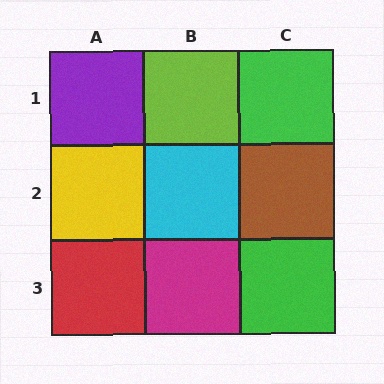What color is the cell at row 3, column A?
Red.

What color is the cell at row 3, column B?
Magenta.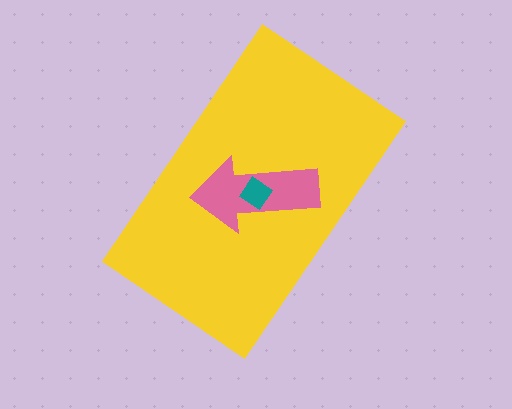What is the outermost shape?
The yellow rectangle.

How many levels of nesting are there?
3.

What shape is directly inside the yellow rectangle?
The pink arrow.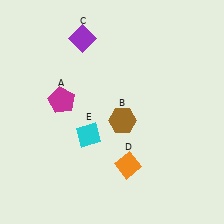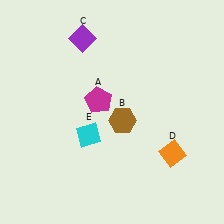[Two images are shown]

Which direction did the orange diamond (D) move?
The orange diamond (D) moved right.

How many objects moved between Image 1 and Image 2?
2 objects moved between the two images.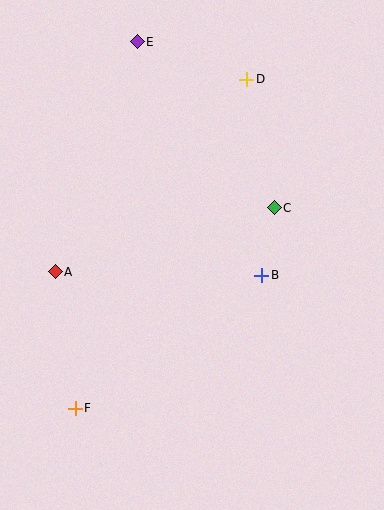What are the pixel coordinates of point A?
Point A is at (55, 272).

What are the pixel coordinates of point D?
Point D is at (247, 79).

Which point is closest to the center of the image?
Point B at (262, 275) is closest to the center.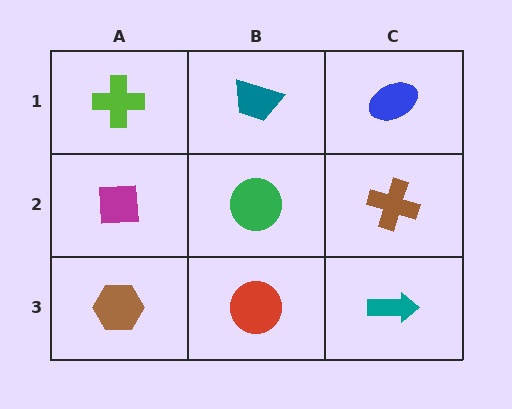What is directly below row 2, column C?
A teal arrow.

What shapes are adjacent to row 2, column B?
A teal trapezoid (row 1, column B), a red circle (row 3, column B), a magenta square (row 2, column A), a brown cross (row 2, column C).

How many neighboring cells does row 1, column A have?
2.